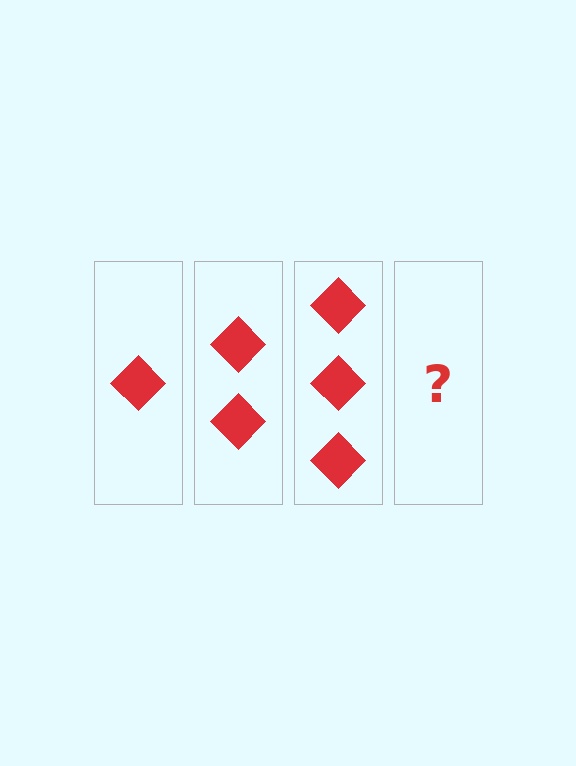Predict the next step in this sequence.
The next step is 4 diamonds.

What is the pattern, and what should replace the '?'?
The pattern is that each step adds one more diamond. The '?' should be 4 diamonds.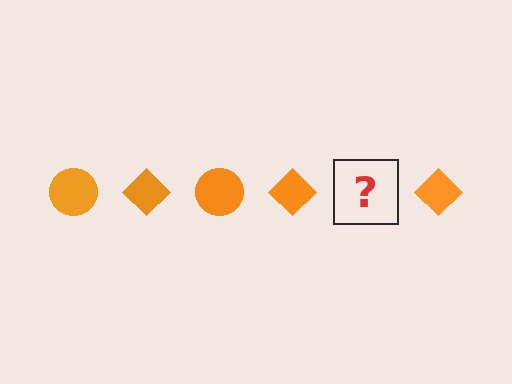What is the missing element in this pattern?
The missing element is an orange circle.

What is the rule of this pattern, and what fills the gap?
The rule is that the pattern cycles through circle, diamond shapes in orange. The gap should be filled with an orange circle.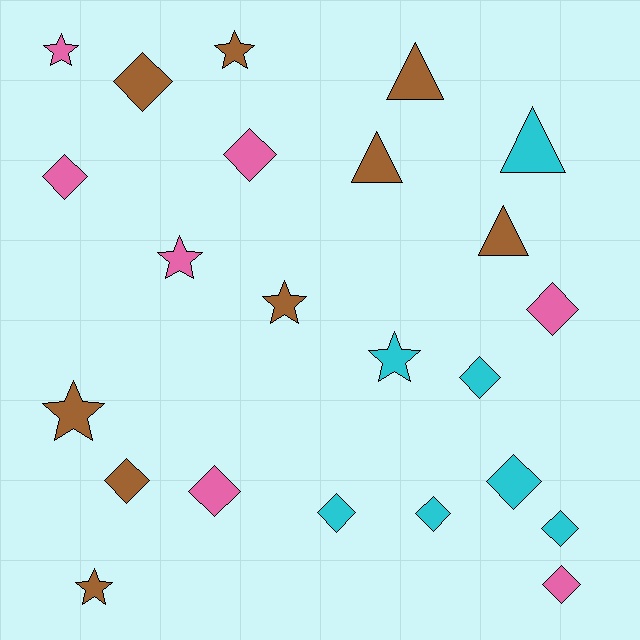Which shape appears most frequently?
Diamond, with 12 objects.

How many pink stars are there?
There are 2 pink stars.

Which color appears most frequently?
Brown, with 9 objects.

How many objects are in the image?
There are 23 objects.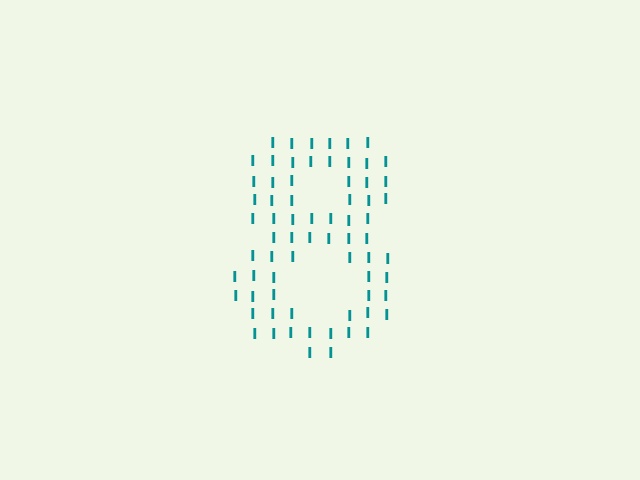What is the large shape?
The large shape is the digit 8.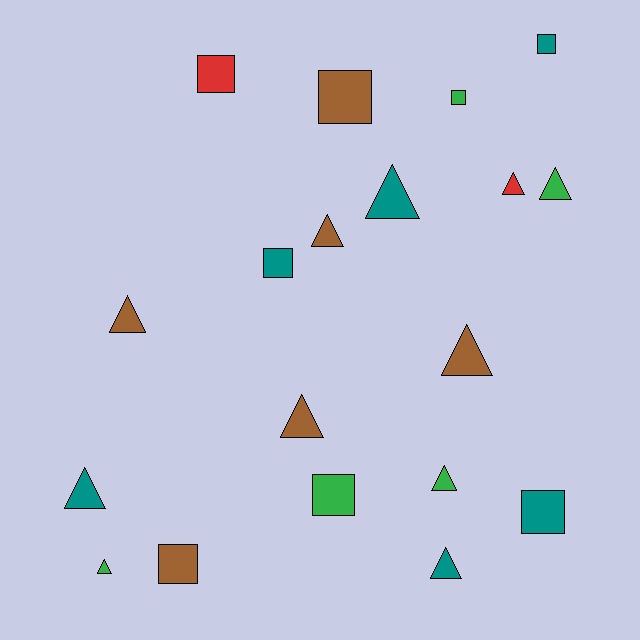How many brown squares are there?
There are 2 brown squares.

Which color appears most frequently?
Brown, with 6 objects.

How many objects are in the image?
There are 19 objects.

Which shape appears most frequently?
Triangle, with 11 objects.